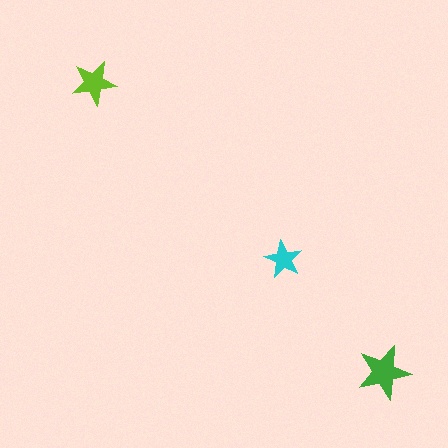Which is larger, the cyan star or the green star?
The green one.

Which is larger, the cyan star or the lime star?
The lime one.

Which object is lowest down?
The green star is bottommost.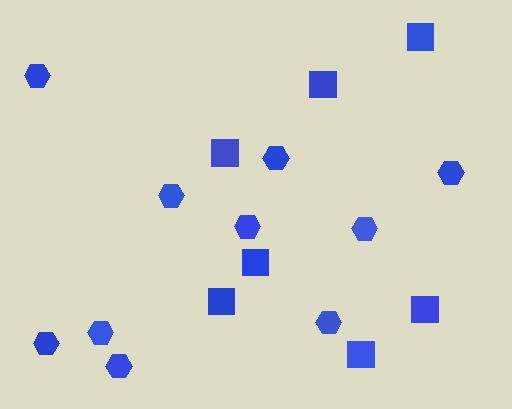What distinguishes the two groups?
There are 2 groups: one group of squares (7) and one group of hexagons (10).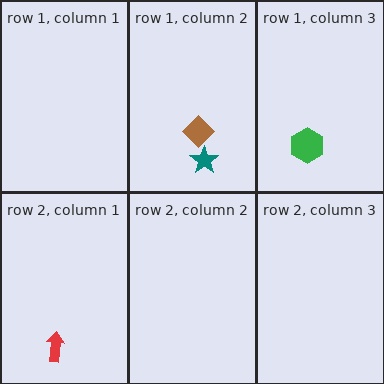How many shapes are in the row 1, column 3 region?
1.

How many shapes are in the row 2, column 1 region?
1.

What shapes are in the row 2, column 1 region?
The red arrow.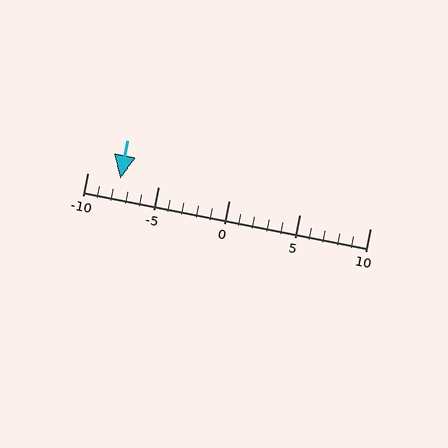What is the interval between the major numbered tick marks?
The major tick marks are spaced 5 units apart.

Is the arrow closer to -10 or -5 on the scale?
The arrow is closer to -10.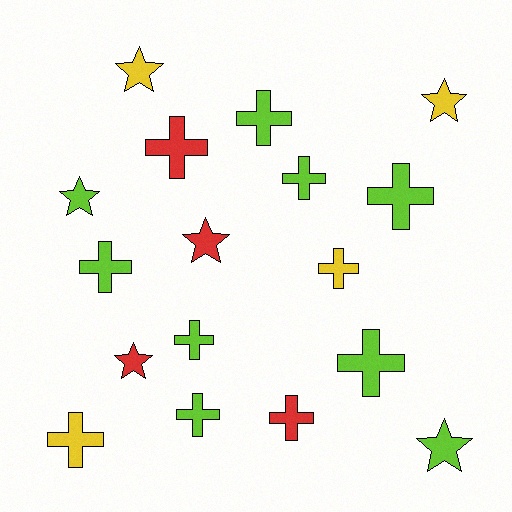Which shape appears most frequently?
Cross, with 11 objects.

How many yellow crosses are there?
There are 2 yellow crosses.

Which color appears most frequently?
Lime, with 9 objects.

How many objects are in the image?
There are 17 objects.